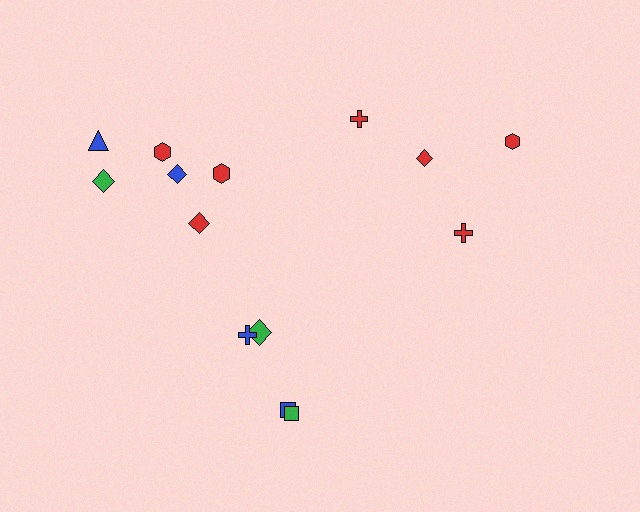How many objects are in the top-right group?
There are 4 objects.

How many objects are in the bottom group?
There are 4 objects.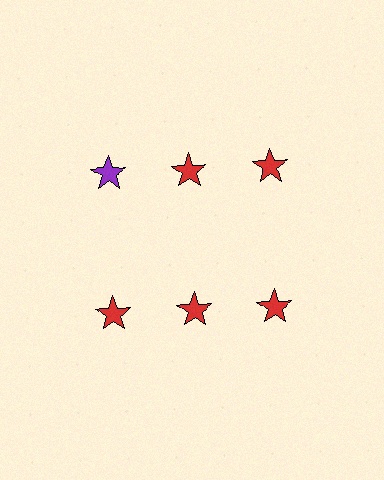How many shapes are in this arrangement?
There are 6 shapes arranged in a grid pattern.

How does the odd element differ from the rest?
It has a different color: purple instead of red.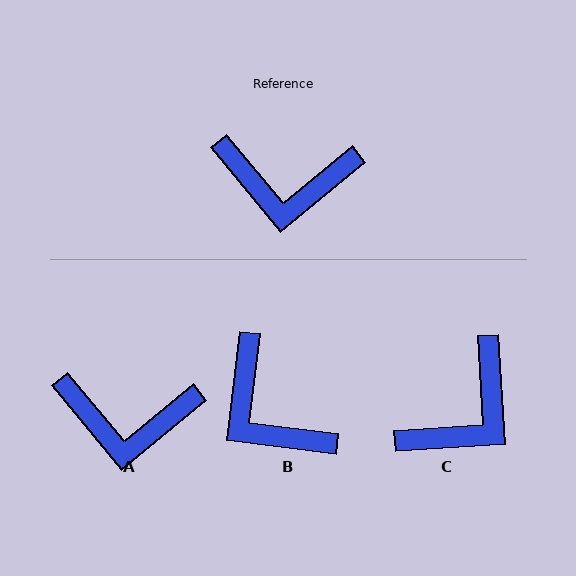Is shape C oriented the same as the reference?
No, it is off by about 54 degrees.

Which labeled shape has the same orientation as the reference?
A.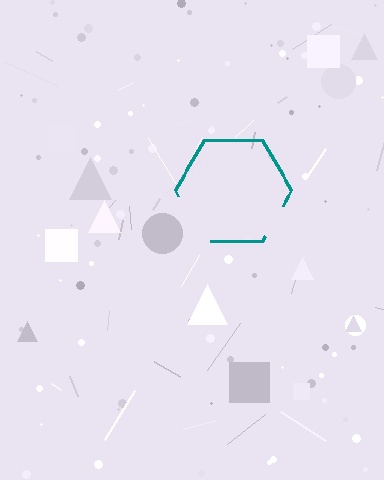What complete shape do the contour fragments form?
The contour fragments form a hexagon.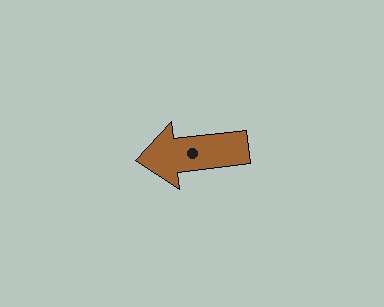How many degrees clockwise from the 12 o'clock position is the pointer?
Approximately 263 degrees.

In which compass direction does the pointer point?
West.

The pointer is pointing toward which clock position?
Roughly 9 o'clock.